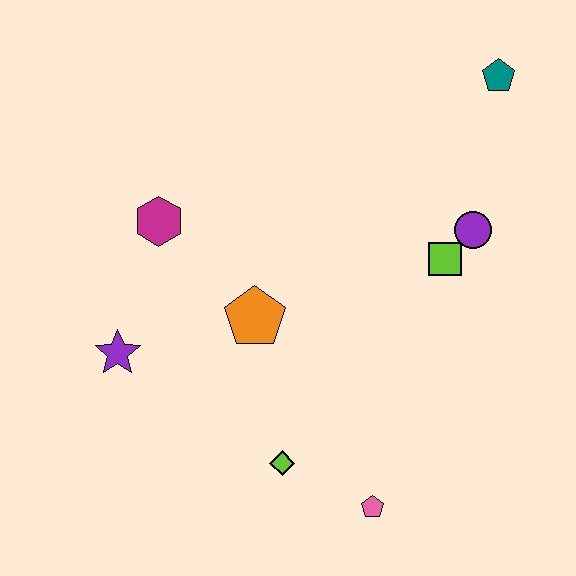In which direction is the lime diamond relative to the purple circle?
The lime diamond is below the purple circle.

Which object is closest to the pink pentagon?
The lime diamond is closest to the pink pentagon.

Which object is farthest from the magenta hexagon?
The teal pentagon is farthest from the magenta hexagon.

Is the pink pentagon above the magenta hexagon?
No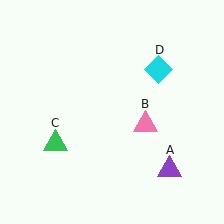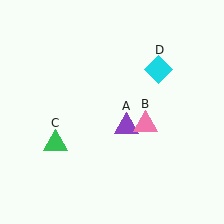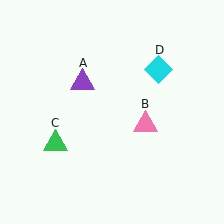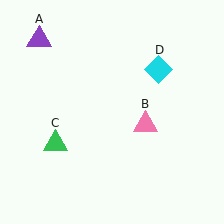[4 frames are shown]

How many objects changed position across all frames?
1 object changed position: purple triangle (object A).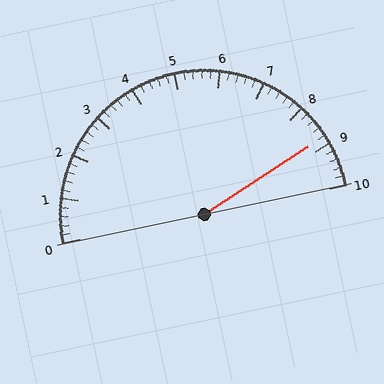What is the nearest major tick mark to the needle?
The nearest major tick mark is 9.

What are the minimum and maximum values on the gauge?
The gauge ranges from 0 to 10.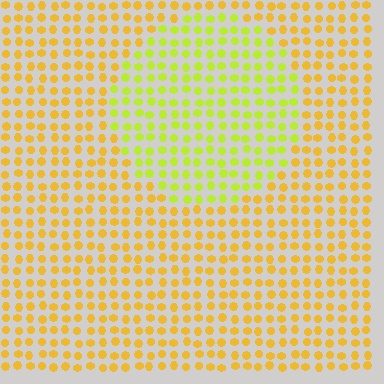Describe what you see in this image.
The image is filled with small yellow elements in a uniform arrangement. A circle-shaped region is visible where the elements are tinted to a slightly different hue, forming a subtle color boundary.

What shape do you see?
I see a circle.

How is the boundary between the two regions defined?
The boundary is defined purely by a slight shift in hue (about 34 degrees). Spacing, size, and orientation are identical on both sides.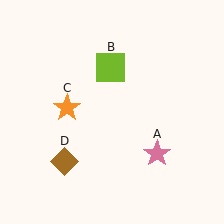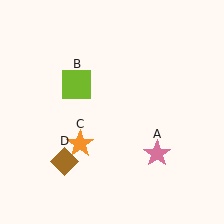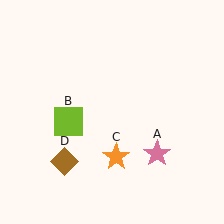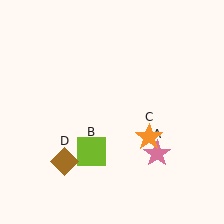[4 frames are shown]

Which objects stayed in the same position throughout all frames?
Pink star (object A) and brown diamond (object D) remained stationary.